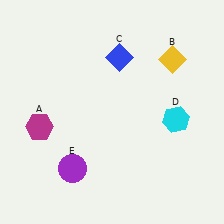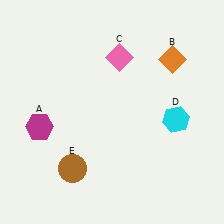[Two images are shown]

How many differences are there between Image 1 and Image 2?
There are 3 differences between the two images.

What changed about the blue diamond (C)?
In Image 1, C is blue. In Image 2, it changed to pink.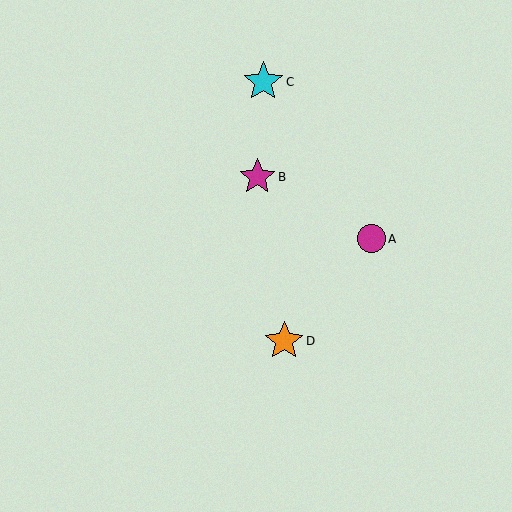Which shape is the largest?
The cyan star (labeled C) is the largest.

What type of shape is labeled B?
Shape B is a magenta star.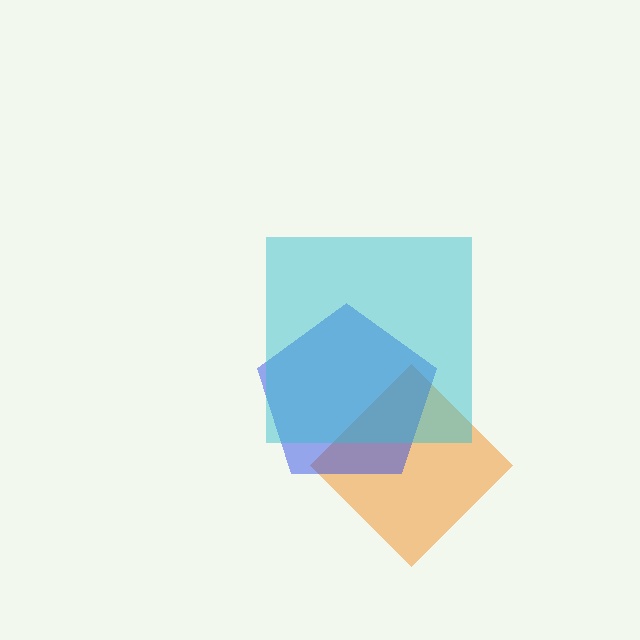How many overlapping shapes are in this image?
There are 3 overlapping shapes in the image.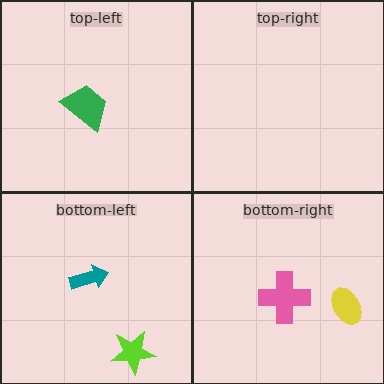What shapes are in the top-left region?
The green trapezoid.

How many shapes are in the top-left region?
1.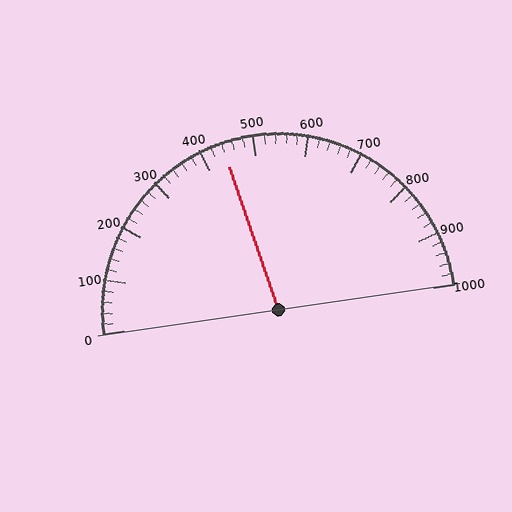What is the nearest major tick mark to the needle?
The nearest major tick mark is 400.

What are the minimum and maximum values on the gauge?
The gauge ranges from 0 to 1000.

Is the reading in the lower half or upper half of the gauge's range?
The reading is in the lower half of the range (0 to 1000).